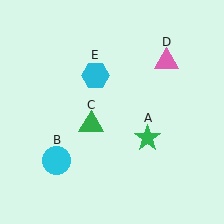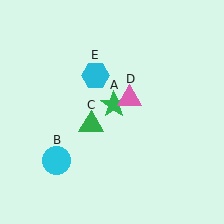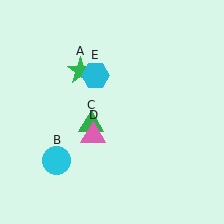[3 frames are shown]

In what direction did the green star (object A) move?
The green star (object A) moved up and to the left.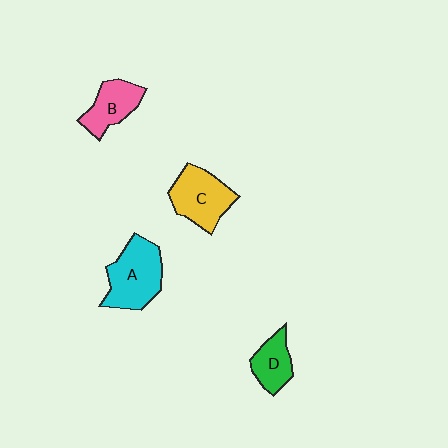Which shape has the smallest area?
Shape D (green).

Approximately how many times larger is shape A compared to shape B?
Approximately 1.5 times.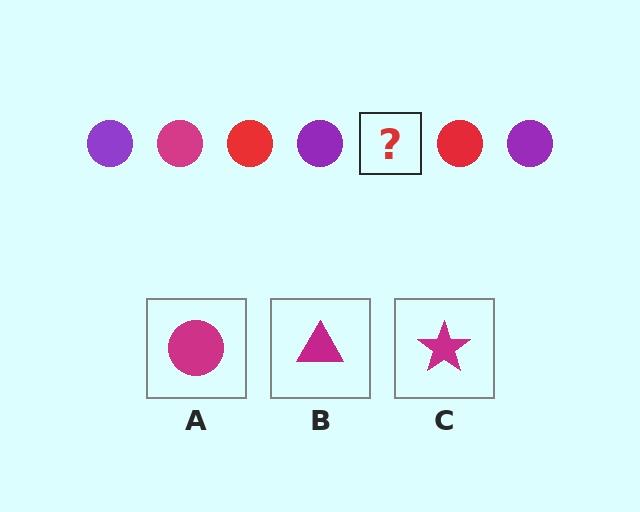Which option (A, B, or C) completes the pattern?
A.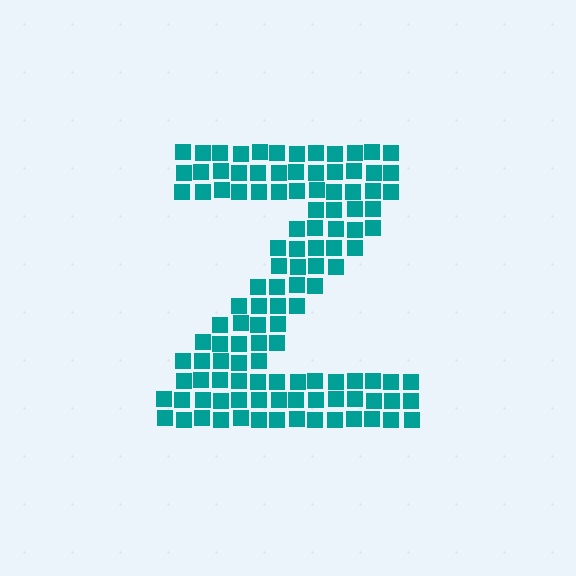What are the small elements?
The small elements are squares.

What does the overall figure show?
The overall figure shows the letter Z.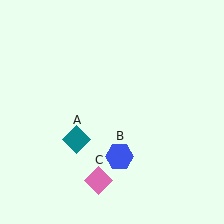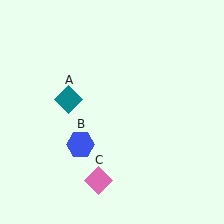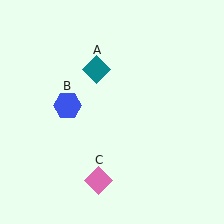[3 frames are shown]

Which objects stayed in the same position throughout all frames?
Pink diamond (object C) remained stationary.